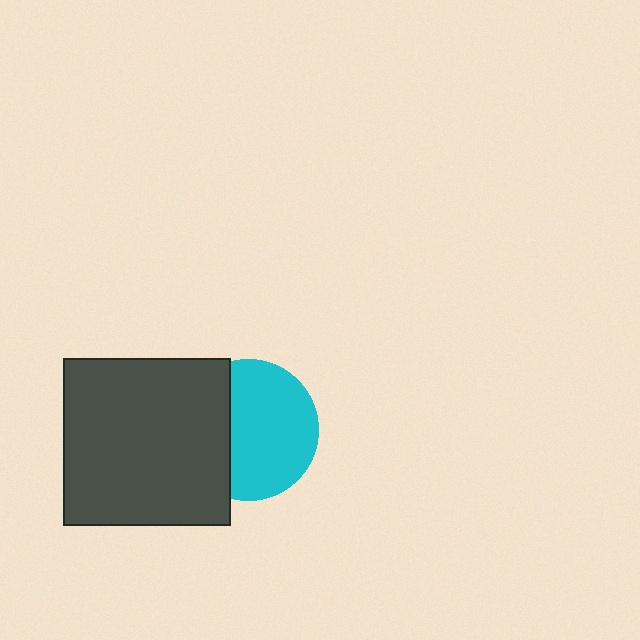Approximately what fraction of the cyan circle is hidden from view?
Roughly 35% of the cyan circle is hidden behind the dark gray square.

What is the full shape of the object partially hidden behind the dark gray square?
The partially hidden object is a cyan circle.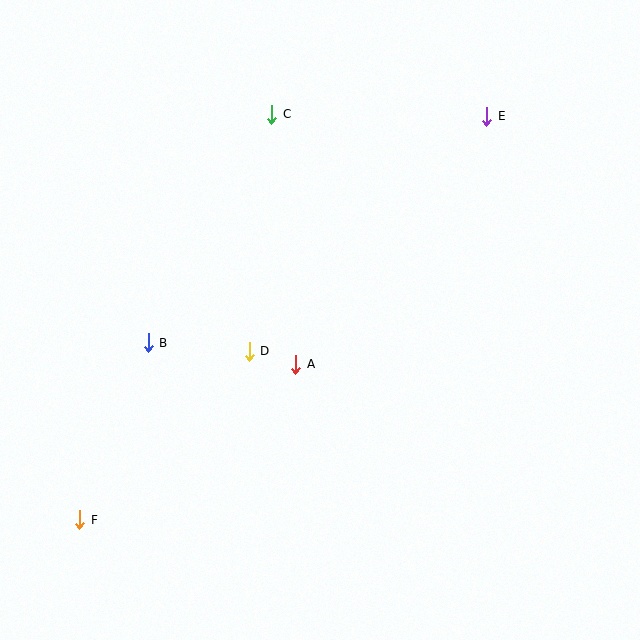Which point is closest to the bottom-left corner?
Point F is closest to the bottom-left corner.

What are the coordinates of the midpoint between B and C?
The midpoint between B and C is at (210, 228).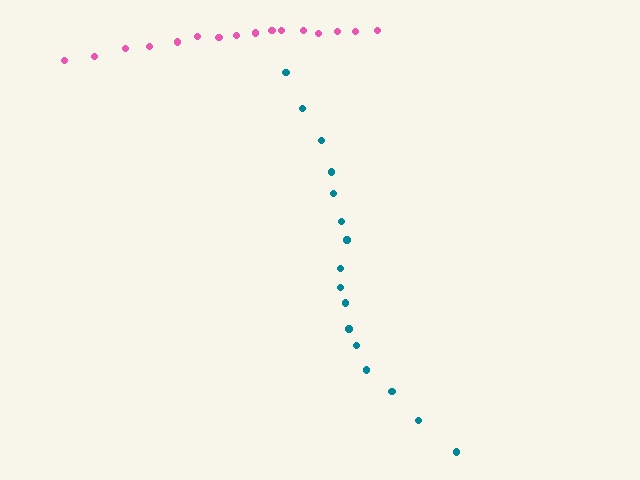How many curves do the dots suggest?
There are 2 distinct paths.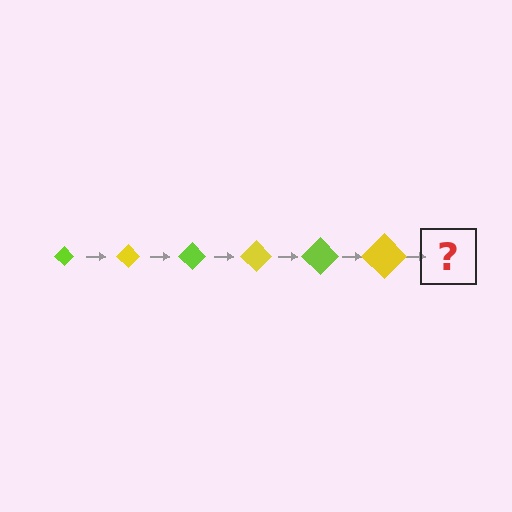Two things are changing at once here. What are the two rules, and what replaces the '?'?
The two rules are that the diamond grows larger each step and the color cycles through lime and yellow. The '?' should be a lime diamond, larger than the previous one.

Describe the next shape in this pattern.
It should be a lime diamond, larger than the previous one.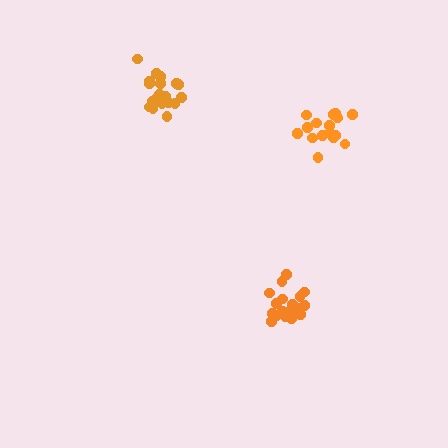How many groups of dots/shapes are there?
There are 3 groups.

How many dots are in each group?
Group 1: 20 dots, Group 2: 17 dots, Group 3: 20 dots (57 total).